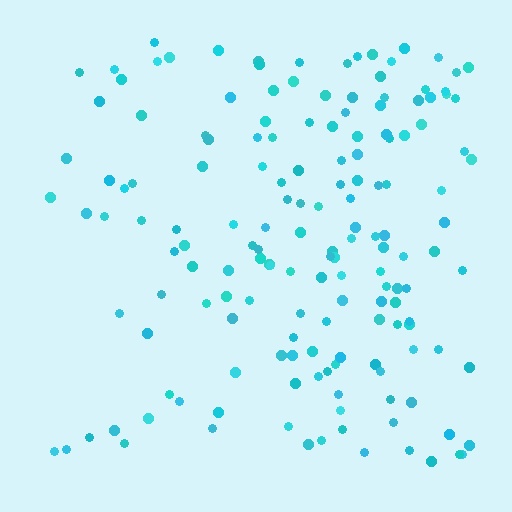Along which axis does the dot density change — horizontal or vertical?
Horizontal.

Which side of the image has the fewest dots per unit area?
The left.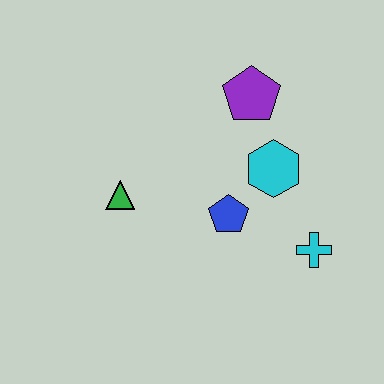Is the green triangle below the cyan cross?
No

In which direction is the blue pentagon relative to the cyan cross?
The blue pentagon is to the left of the cyan cross.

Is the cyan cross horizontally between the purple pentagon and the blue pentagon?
No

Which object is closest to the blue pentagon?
The cyan hexagon is closest to the blue pentagon.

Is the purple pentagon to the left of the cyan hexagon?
Yes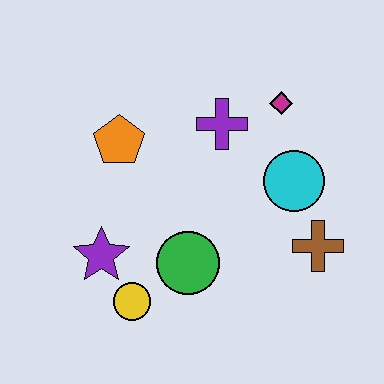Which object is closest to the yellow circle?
The purple star is closest to the yellow circle.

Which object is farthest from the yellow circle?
The magenta diamond is farthest from the yellow circle.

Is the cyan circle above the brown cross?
Yes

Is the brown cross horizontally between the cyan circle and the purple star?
No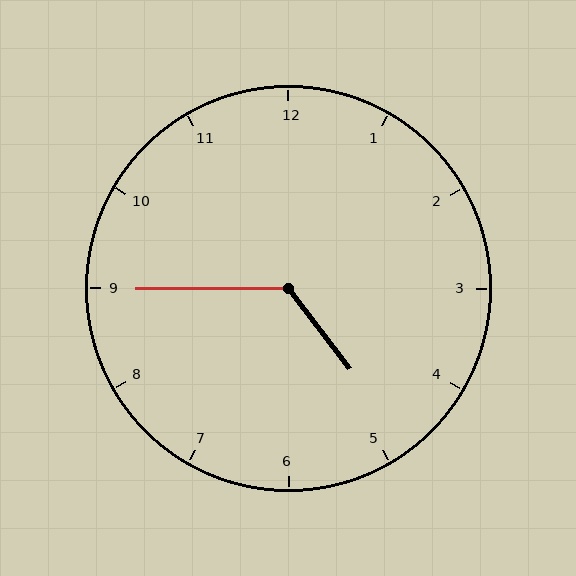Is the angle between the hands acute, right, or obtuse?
It is obtuse.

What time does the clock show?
4:45.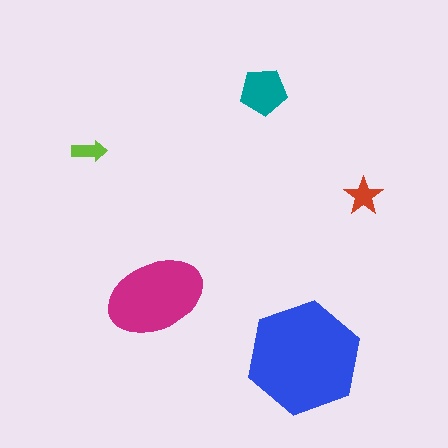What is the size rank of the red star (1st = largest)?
4th.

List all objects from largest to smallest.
The blue hexagon, the magenta ellipse, the teal pentagon, the red star, the lime arrow.